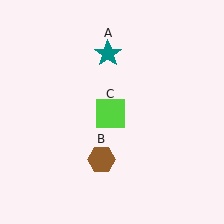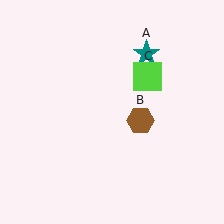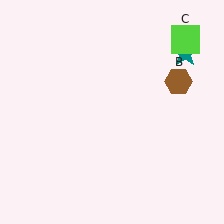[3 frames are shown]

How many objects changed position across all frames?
3 objects changed position: teal star (object A), brown hexagon (object B), lime square (object C).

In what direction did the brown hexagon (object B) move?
The brown hexagon (object B) moved up and to the right.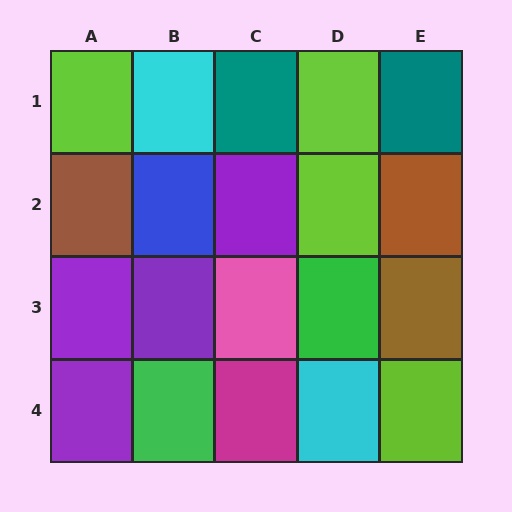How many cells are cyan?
2 cells are cyan.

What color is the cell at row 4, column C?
Magenta.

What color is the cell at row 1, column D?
Lime.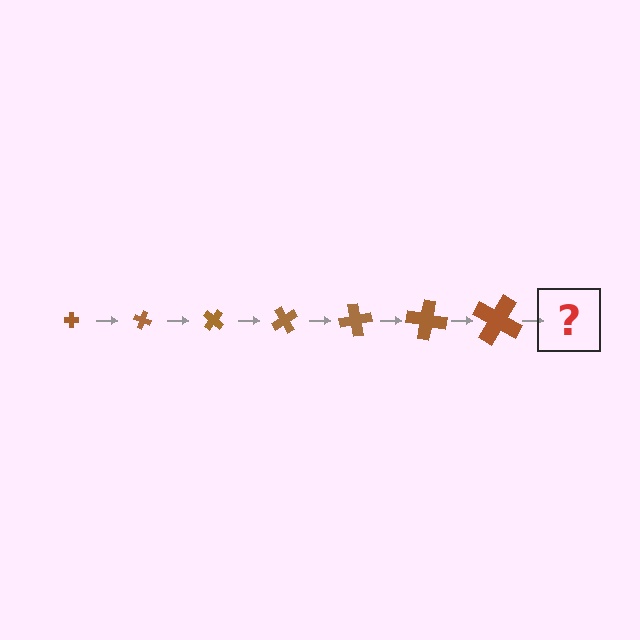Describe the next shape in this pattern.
It should be a cross, larger than the previous one and rotated 140 degrees from the start.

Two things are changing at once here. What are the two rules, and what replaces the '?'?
The two rules are that the cross grows larger each step and it rotates 20 degrees each step. The '?' should be a cross, larger than the previous one and rotated 140 degrees from the start.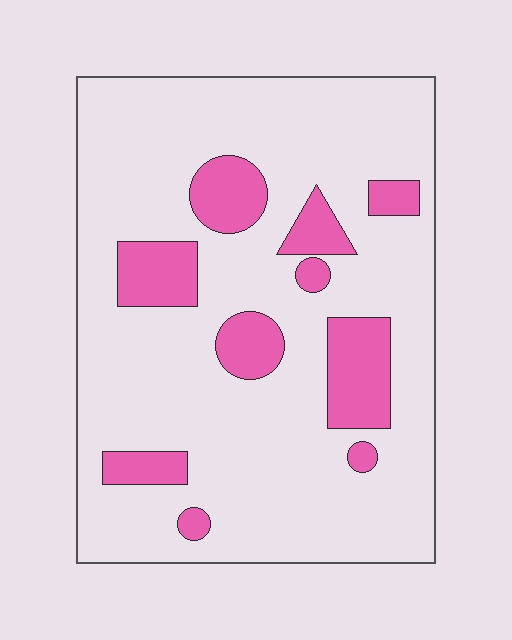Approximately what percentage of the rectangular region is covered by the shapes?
Approximately 20%.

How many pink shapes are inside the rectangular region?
10.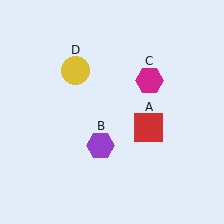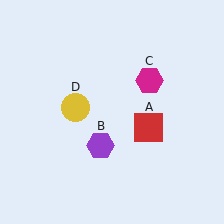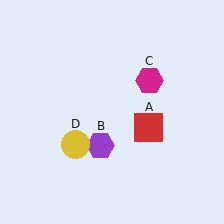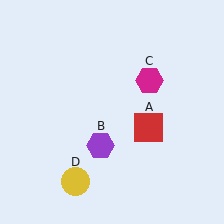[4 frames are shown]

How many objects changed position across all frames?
1 object changed position: yellow circle (object D).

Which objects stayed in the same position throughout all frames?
Red square (object A) and purple hexagon (object B) and magenta hexagon (object C) remained stationary.